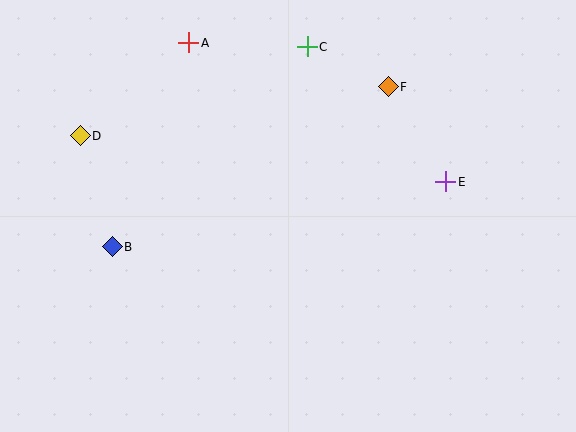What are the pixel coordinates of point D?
Point D is at (80, 136).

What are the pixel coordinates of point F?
Point F is at (388, 87).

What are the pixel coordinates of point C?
Point C is at (307, 47).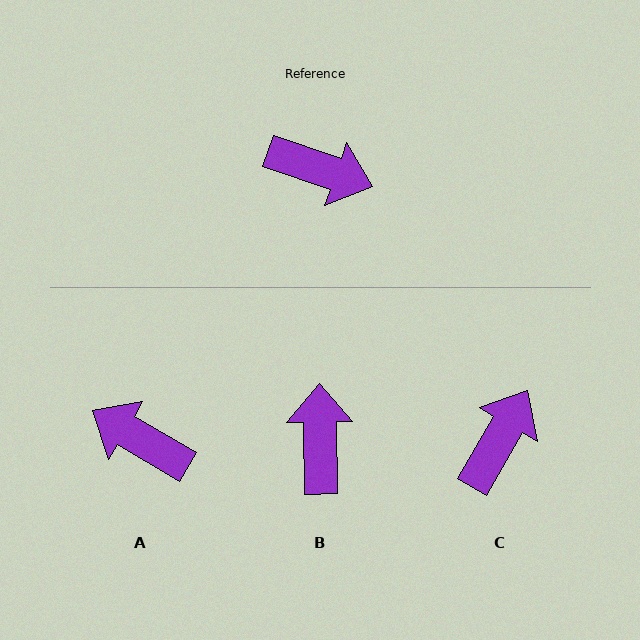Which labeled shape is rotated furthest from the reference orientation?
A, about 169 degrees away.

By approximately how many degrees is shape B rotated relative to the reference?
Approximately 110 degrees counter-clockwise.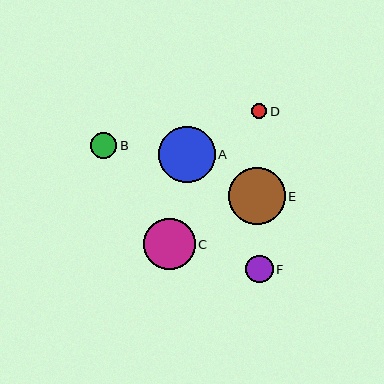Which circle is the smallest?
Circle D is the smallest with a size of approximately 15 pixels.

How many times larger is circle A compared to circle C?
Circle A is approximately 1.1 times the size of circle C.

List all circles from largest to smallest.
From largest to smallest: E, A, C, F, B, D.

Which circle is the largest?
Circle E is the largest with a size of approximately 57 pixels.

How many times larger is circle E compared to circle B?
Circle E is approximately 2.2 times the size of circle B.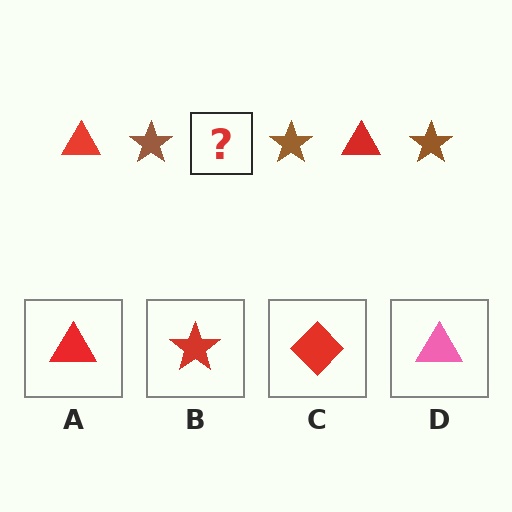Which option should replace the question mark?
Option A.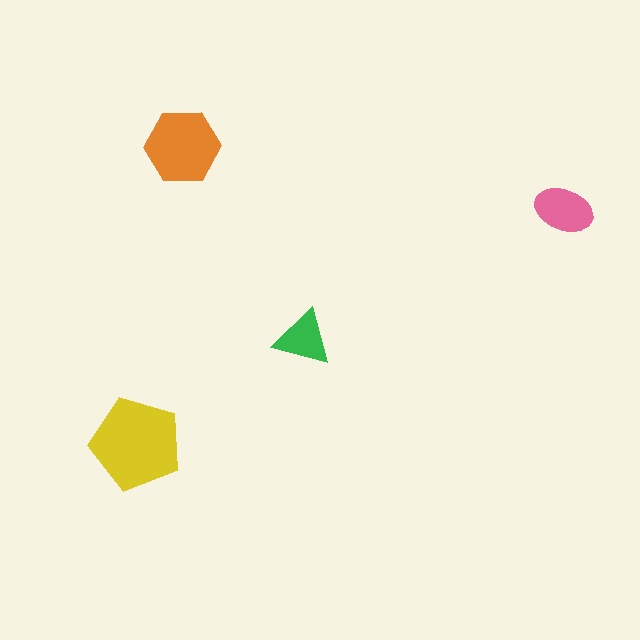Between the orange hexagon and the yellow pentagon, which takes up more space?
The yellow pentagon.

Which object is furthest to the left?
The yellow pentagon is leftmost.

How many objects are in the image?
There are 4 objects in the image.